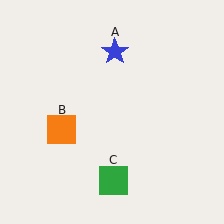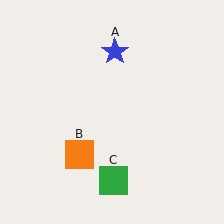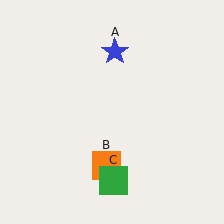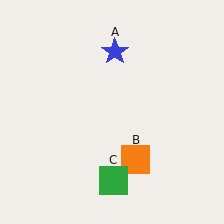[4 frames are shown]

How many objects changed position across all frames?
1 object changed position: orange square (object B).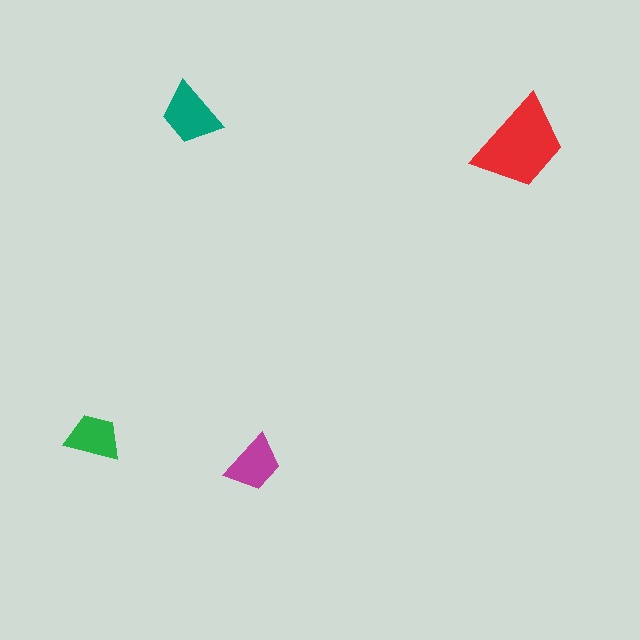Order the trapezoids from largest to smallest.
the red one, the teal one, the magenta one, the green one.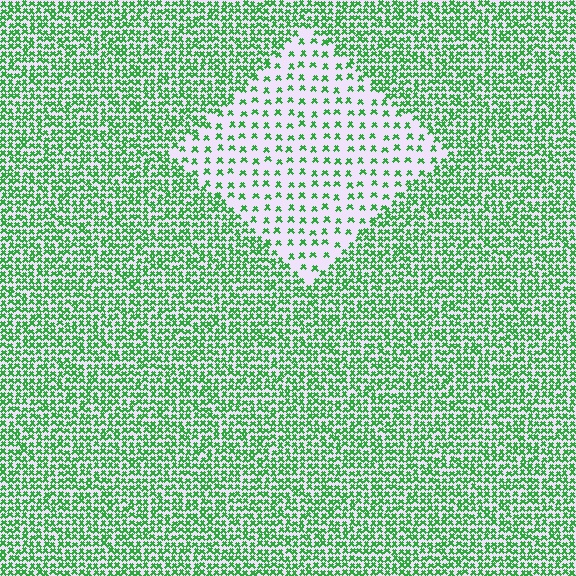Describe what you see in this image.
The image contains small green elements arranged at two different densities. A diamond-shaped region is visible where the elements are less densely packed than the surrounding area.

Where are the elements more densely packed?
The elements are more densely packed outside the diamond boundary.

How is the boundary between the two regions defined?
The boundary is defined by a change in element density (approximately 2.8x ratio). All elements are the same color, size, and shape.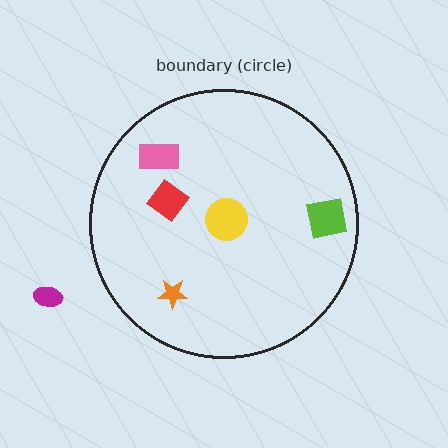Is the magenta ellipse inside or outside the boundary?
Outside.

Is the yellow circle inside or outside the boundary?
Inside.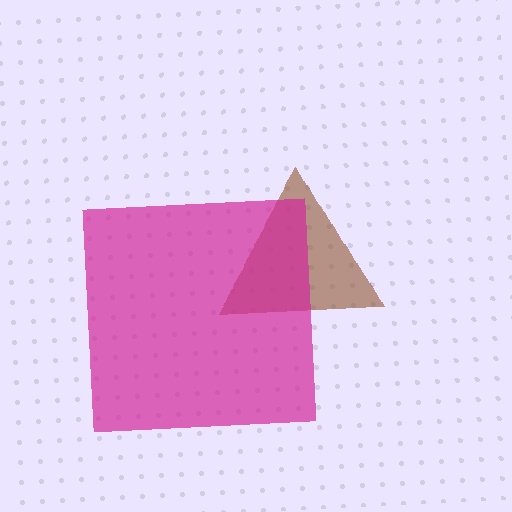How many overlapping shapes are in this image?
There are 2 overlapping shapes in the image.